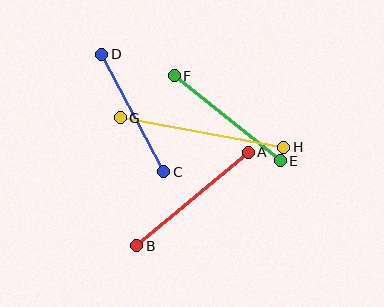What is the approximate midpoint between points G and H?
The midpoint is at approximately (202, 133) pixels.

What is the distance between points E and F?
The distance is approximately 136 pixels.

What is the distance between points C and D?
The distance is approximately 133 pixels.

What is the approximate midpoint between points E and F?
The midpoint is at approximately (227, 118) pixels.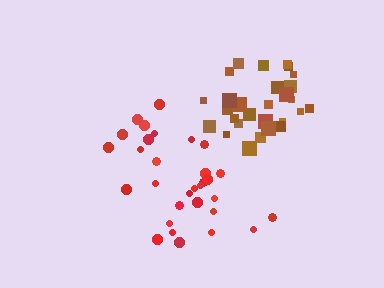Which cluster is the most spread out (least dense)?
Red.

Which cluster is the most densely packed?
Brown.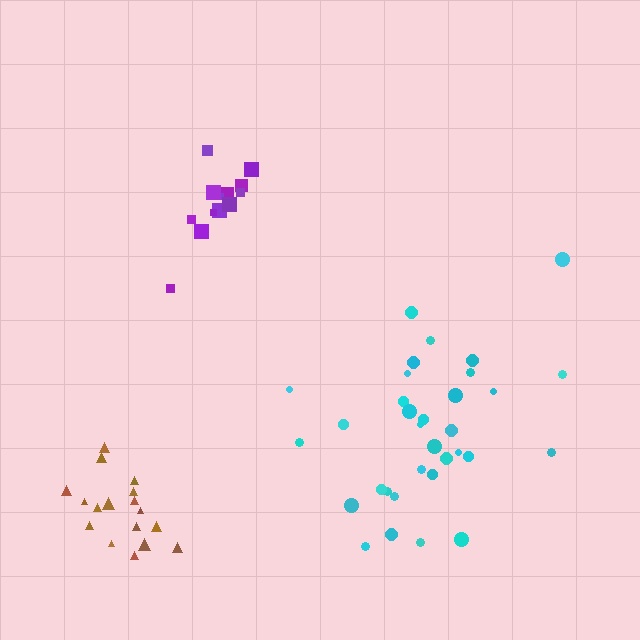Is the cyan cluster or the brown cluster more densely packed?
Brown.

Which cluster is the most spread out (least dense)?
Cyan.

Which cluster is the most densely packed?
Brown.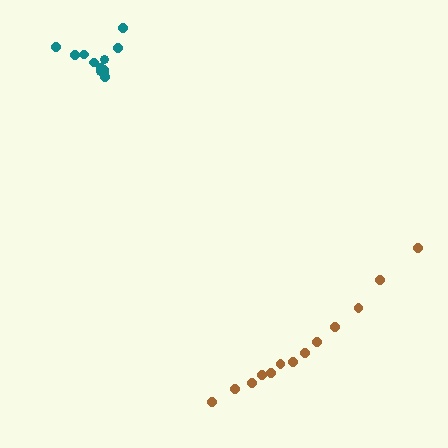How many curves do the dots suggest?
There are 2 distinct paths.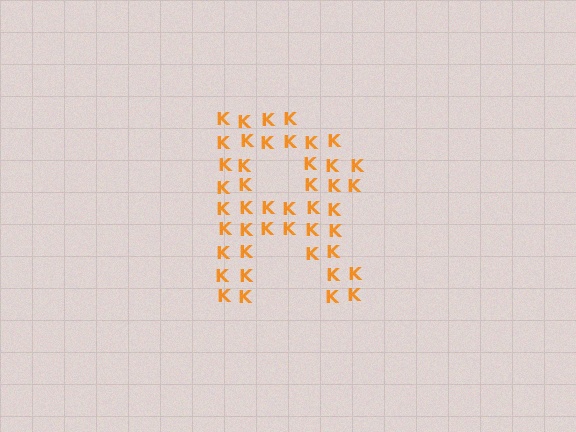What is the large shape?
The large shape is the letter R.